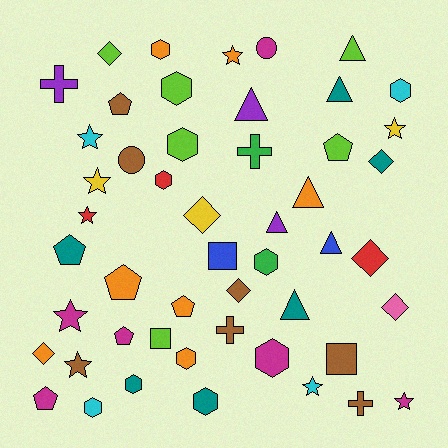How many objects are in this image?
There are 50 objects.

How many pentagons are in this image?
There are 7 pentagons.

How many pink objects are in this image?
There is 1 pink object.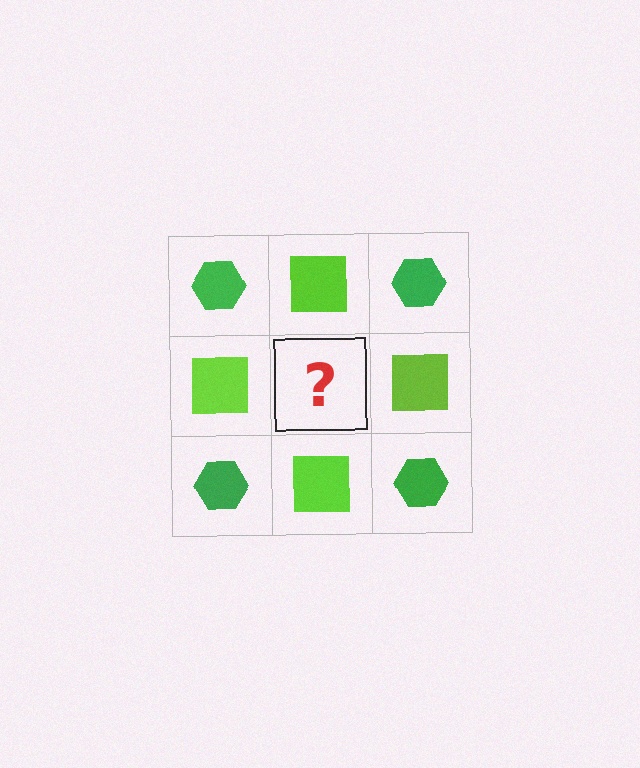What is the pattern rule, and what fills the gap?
The rule is that it alternates green hexagon and lime square in a checkerboard pattern. The gap should be filled with a green hexagon.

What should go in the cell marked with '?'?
The missing cell should contain a green hexagon.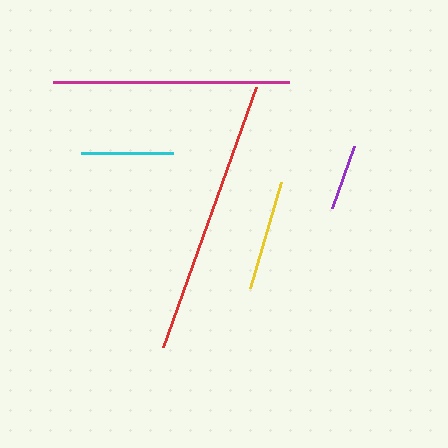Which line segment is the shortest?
The purple line is the shortest at approximately 66 pixels.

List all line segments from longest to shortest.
From longest to shortest: red, magenta, yellow, cyan, purple.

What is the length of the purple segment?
The purple segment is approximately 66 pixels long.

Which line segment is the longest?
The red line is the longest at approximately 276 pixels.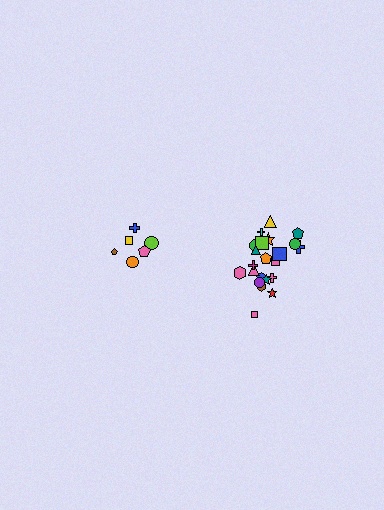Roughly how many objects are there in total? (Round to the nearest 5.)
Roughly 30 objects in total.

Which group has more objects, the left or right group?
The right group.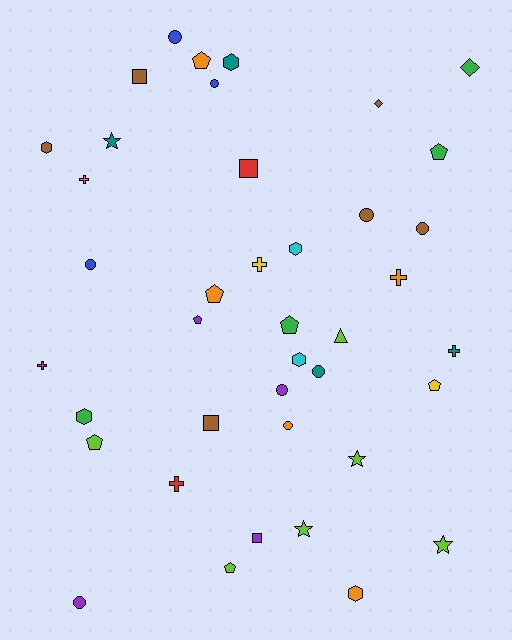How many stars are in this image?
There are 4 stars.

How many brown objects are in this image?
There are 6 brown objects.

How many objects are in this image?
There are 40 objects.